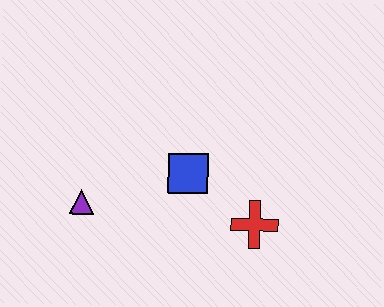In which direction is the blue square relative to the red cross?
The blue square is to the left of the red cross.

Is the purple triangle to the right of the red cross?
No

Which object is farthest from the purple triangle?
The red cross is farthest from the purple triangle.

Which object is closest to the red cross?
The blue square is closest to the red cross.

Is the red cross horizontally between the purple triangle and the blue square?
No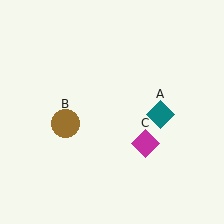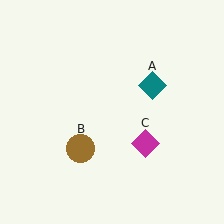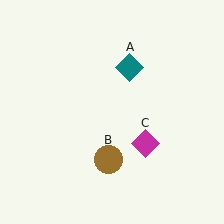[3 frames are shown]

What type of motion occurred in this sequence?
The teal diamond (object A), brown circle (object B) rotated counterclockwise around the center of the scene.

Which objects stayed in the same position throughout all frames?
Magenta diamond (object C) remained stationary.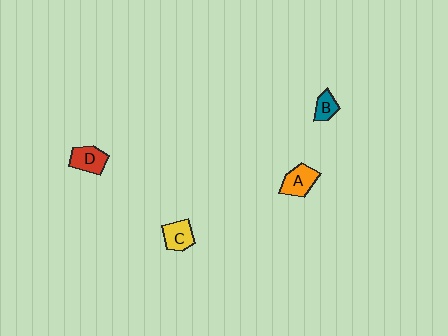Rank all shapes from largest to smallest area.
From largest to smallest: A (orange), D (red), C (yellow), B (teal).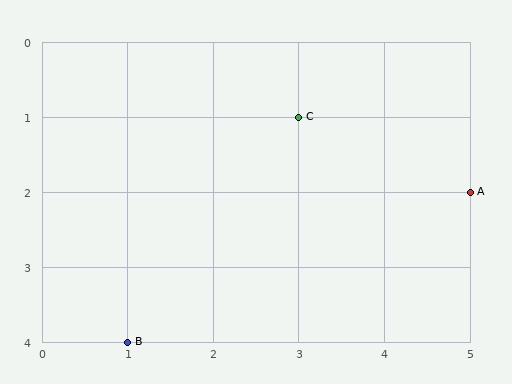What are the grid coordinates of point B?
Point B is at grid coordinates (1, 4).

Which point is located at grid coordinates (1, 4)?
Point B is at (1, 4).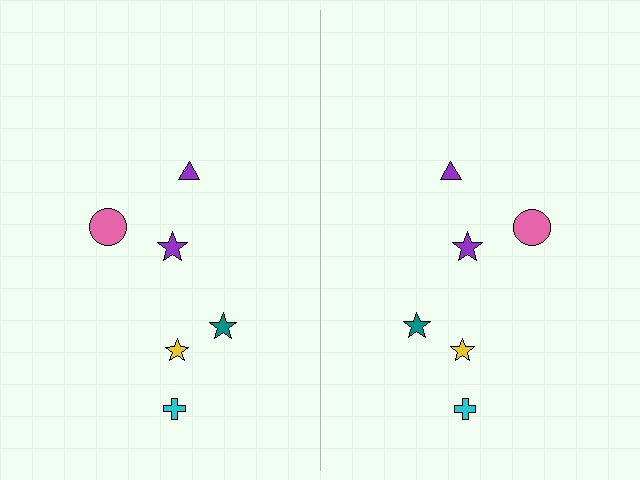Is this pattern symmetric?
Yes, this pattern has bilateral (reflection) symmetry.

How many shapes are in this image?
There are 12 shapes in this image.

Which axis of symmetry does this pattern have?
The pattern has a vertical axis of symmetry running through the center of the image.